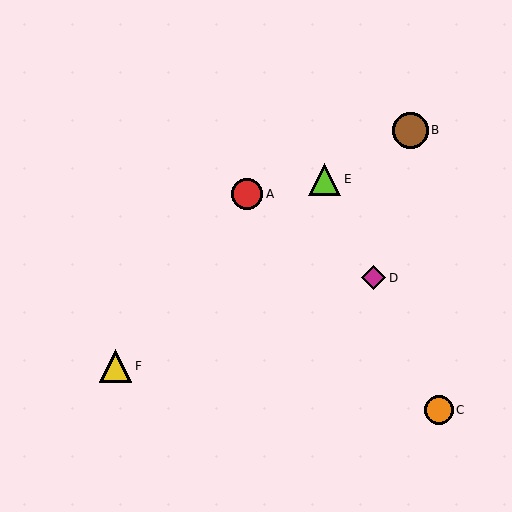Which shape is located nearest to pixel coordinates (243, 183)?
The red circle (labeled A) at (247, 194) is nearest to that location.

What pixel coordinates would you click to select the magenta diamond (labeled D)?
Click at (374, 278) to select the magenta diamond D.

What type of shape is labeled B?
Shape B is a brown circle.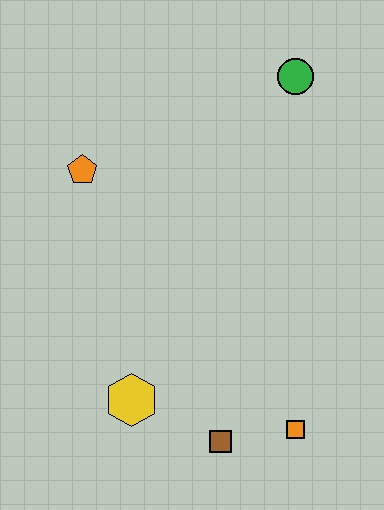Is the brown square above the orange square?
No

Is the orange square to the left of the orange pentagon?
No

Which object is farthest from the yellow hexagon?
The green circle is farthest from the yellow hexagon.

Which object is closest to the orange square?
The brown square is closest to the orange square.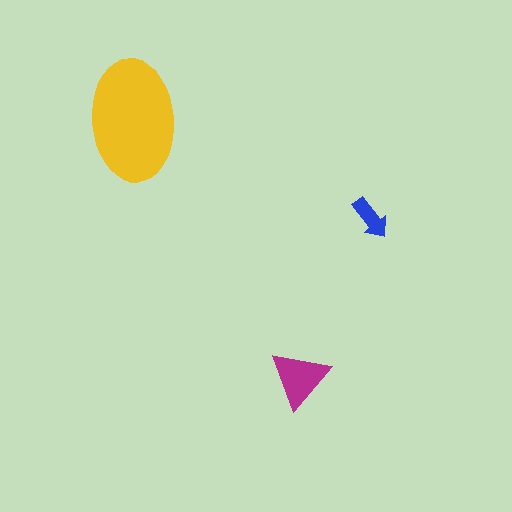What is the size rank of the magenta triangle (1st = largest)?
2nd.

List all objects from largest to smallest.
The yellow ellipse, the magenta triangle, the blue arrow.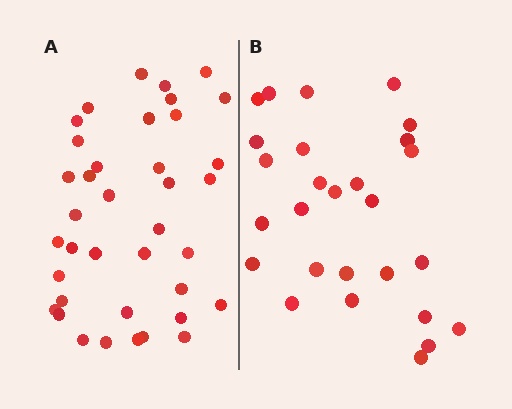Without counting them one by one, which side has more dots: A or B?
Region A (the left region) has more dots.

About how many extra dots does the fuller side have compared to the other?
Region A has roughly 12 or so more dots than region B.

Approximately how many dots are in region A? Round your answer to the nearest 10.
About 40 dots. (The exact count is 38, which rounds to 40.)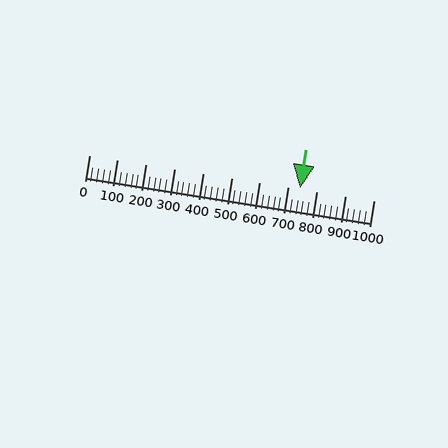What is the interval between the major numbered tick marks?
The major tick marks are spaced 100 units apart.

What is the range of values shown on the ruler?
The ruler shows values from 0 to 1000.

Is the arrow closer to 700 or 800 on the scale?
The arrow is closer to 700.